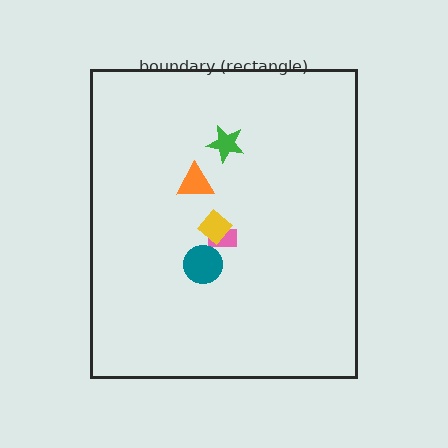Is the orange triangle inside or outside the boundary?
Inside.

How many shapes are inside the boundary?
5 inside, 0 outside.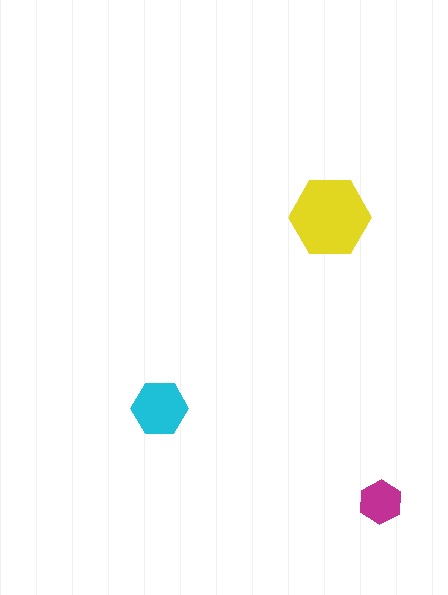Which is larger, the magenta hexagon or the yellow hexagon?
The yellow one.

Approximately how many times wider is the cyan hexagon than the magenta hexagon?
About 1.5 times wider.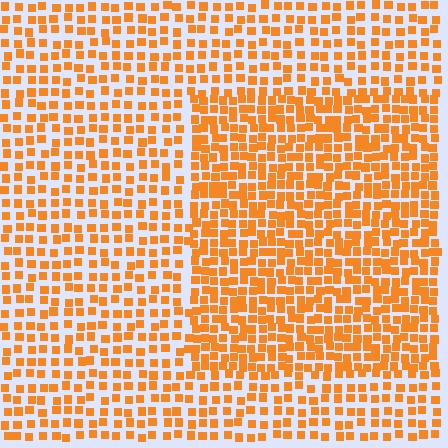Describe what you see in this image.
The image contains small orange elements arranged at two different densities. A rectangle-shaped region is visible where the elements are more densely packed than the surrounding area.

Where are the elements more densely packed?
The elements are more densely packed inside the rectangle boundary.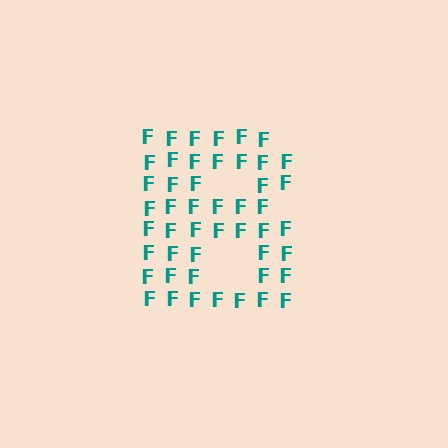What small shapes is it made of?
It is made of small letter F's.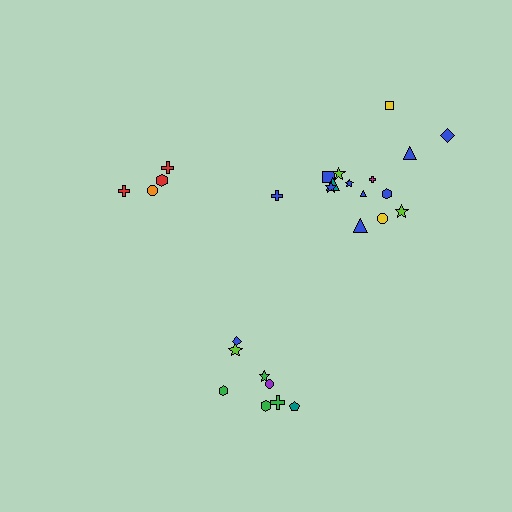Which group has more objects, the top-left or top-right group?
The top-right group.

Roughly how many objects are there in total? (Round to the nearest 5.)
Roughly 25 objects in total.